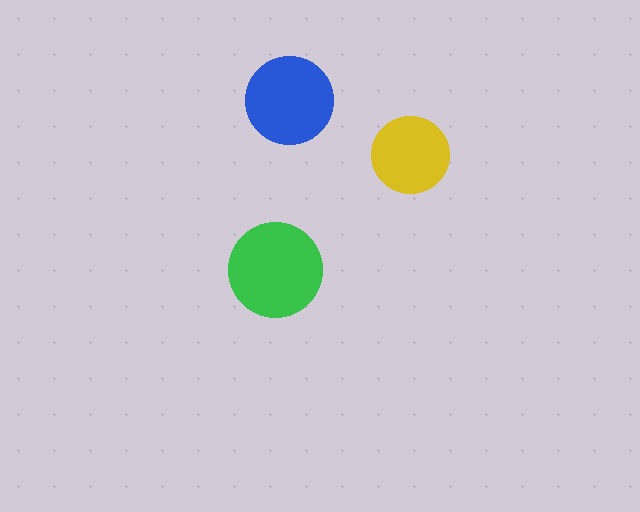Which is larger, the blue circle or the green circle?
The green one.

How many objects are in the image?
There are 3 objects in the image.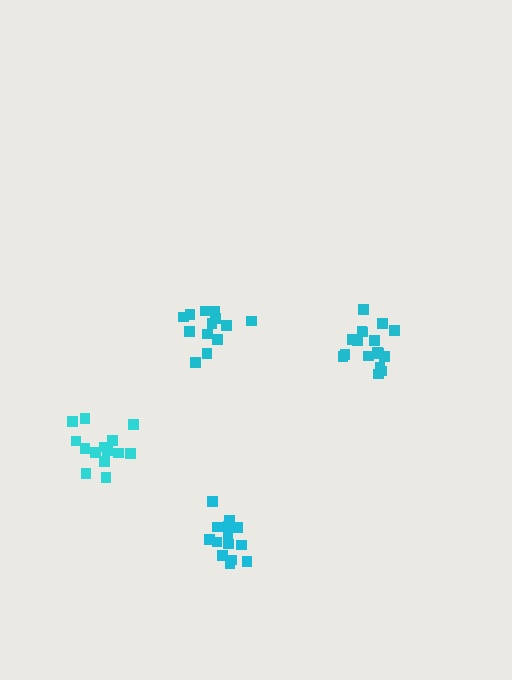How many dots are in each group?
Group 1: 13 dots, Group 2: 17 dots, Group 3: 14 dots, Group 4: 14 dots (58 total).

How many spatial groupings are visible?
There are 4 spatial groupings.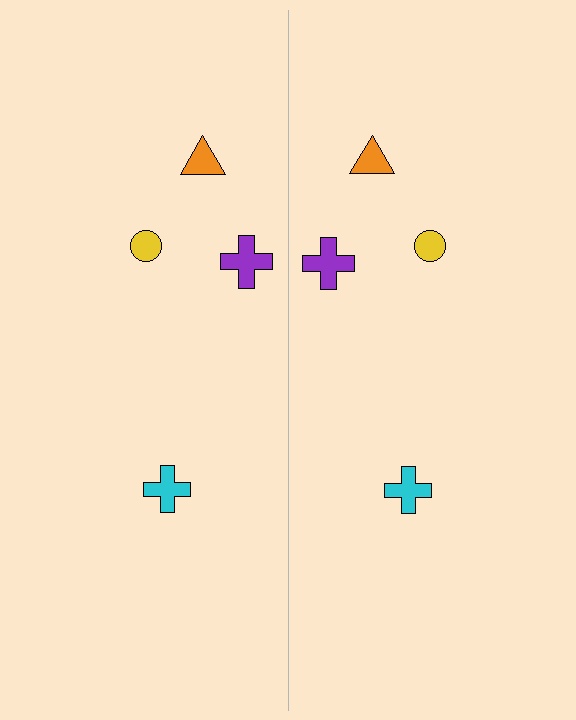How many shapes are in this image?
There are 8 shapes in this image.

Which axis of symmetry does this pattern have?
The pattern has a vertical axis of symmetry running through the center of the image.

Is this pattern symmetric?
Yes, this pattern has bilateral (reflection) symmetry.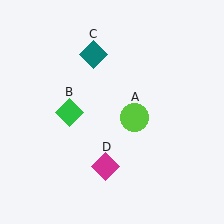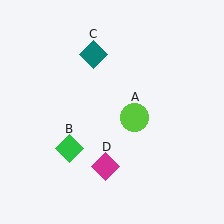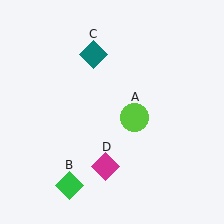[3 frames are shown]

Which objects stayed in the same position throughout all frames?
Lime circle (object A) and teal diamond (object C) and magenta diamond (object D) remained stationary.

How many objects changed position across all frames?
1 object changed position: green diamond (object B).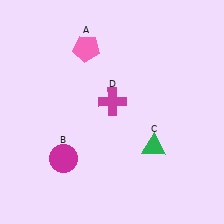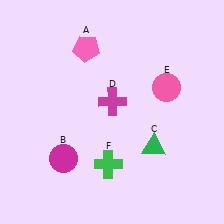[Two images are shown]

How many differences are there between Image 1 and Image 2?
There are 2 differences between the two images.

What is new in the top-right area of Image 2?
A pink circle (E) was added in the top-right area of Image 2.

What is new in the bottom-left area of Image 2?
A green cross (F) was added in the bottom-left area of Image 2.